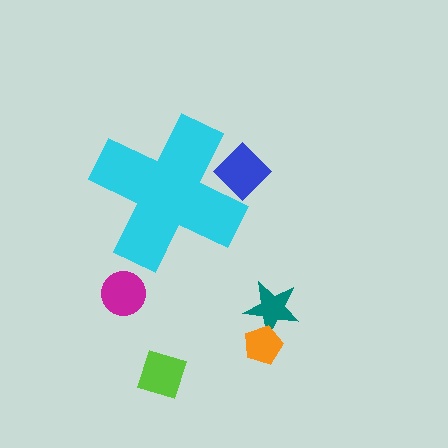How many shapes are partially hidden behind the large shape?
1 shape is partially hidden.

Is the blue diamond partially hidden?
Yes, the blue diamond is partially hidden behind the cyan cross.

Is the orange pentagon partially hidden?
No, the orange pentagon is fully visible.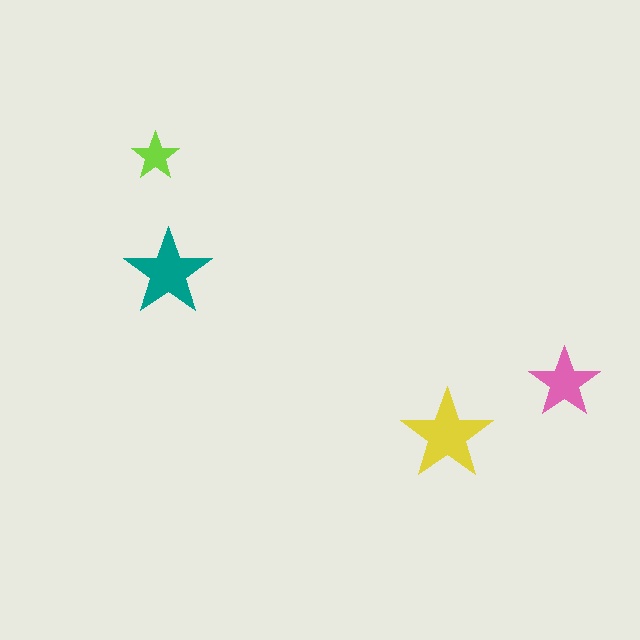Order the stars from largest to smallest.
the yellow one, the teal one, the pink one, the lime one.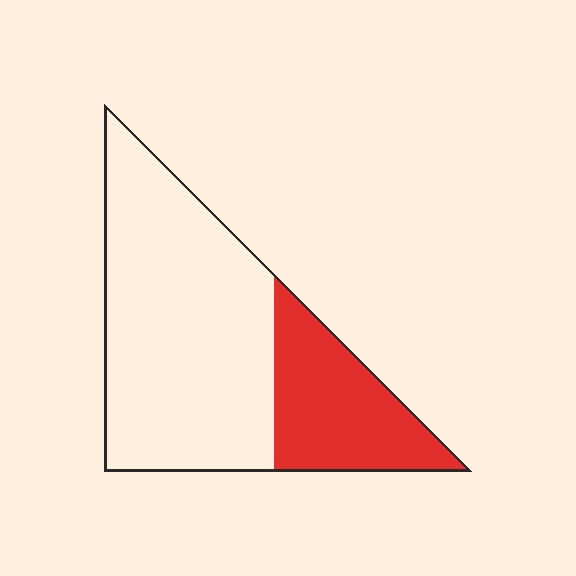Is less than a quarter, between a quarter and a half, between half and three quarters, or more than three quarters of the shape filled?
Between a quarter and a half.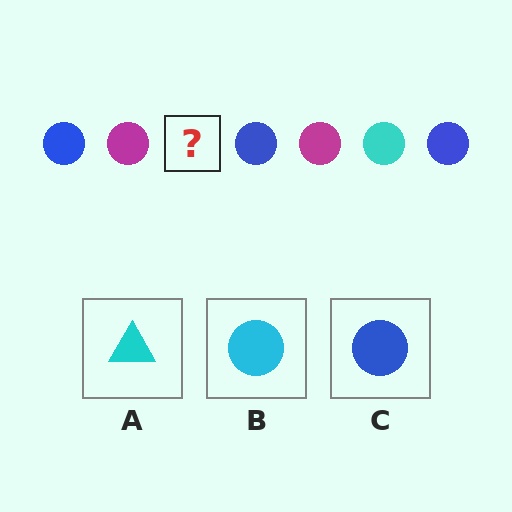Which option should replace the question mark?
Option B.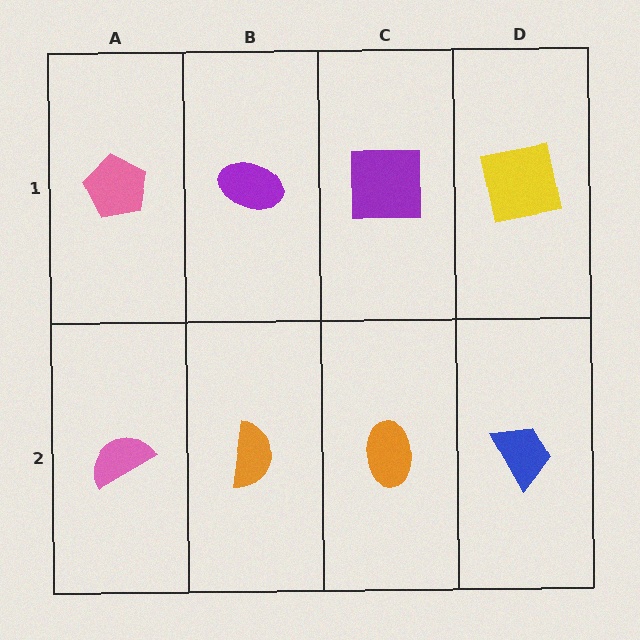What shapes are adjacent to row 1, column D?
A blue trapezoid (row 2, column D), a purple square (row 1, column C).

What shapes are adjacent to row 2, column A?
A pink pentagon (row 1, column A), an orange semicircle (row 2, column B).